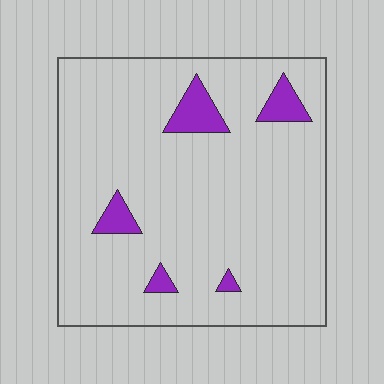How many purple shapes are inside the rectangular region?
5.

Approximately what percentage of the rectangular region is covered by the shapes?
Approximately 10%.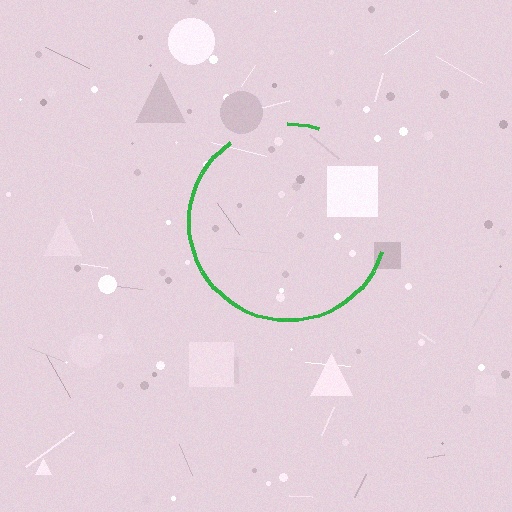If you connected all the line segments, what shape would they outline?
They would outline a circle.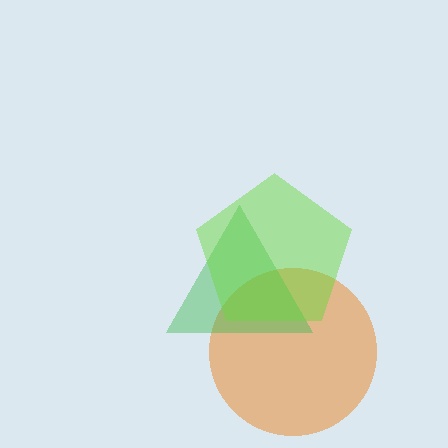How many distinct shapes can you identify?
There are 3 distinct shapes: an orange circle, a green triangle, a lime pentagon.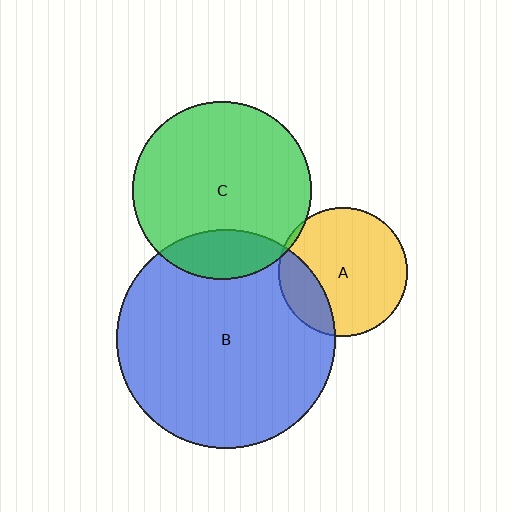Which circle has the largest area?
Circle B (blue).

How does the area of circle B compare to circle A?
Approximately 2.9 times.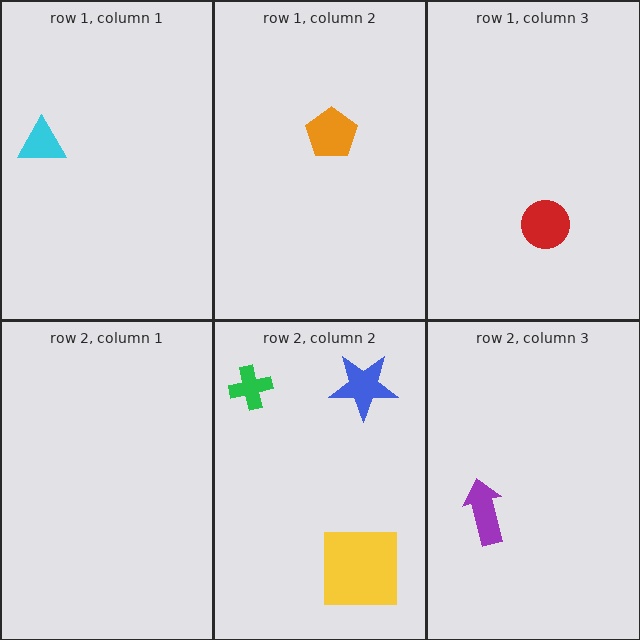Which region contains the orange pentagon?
The row 1, column 2 region.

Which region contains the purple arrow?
The row 2, column 3 region.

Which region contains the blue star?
The row 2, column 2 region.